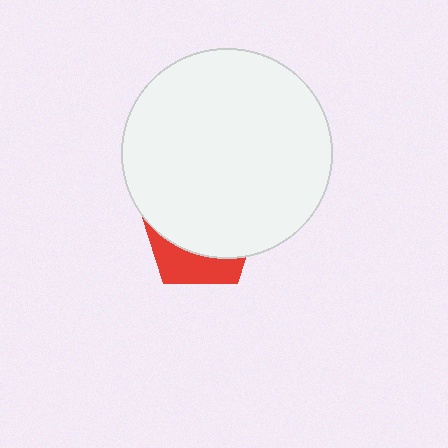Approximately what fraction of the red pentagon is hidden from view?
Roughly 69% of the red pentagon is hidden behind the white circle.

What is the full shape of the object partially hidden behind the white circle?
The partially hidden object is a red pentagon.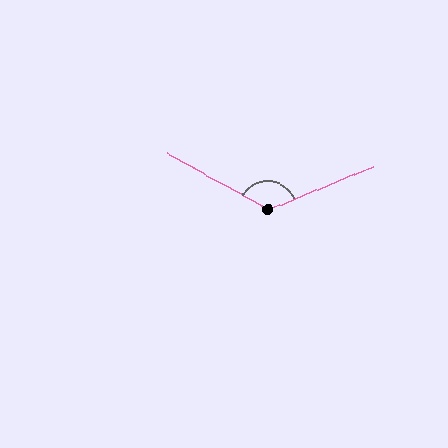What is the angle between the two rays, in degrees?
Approximately 129 degrees.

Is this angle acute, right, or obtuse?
It is obtuse.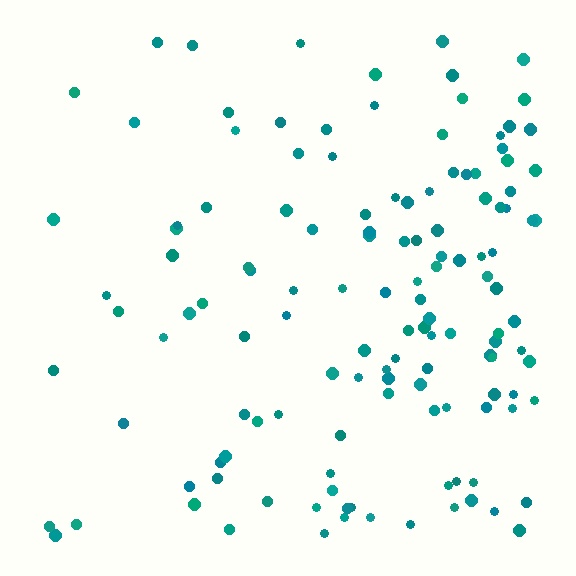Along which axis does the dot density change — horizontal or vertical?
Horizontal.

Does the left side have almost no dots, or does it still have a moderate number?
Still a moderate number, just noticeably fewer than the right.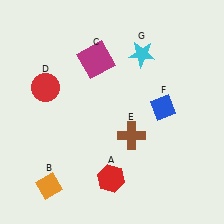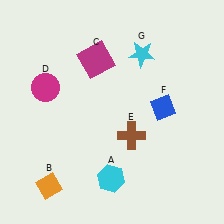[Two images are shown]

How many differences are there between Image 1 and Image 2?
There are 2 differences between the two images.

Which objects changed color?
A changed from red to cyan. D changed from red to magenta.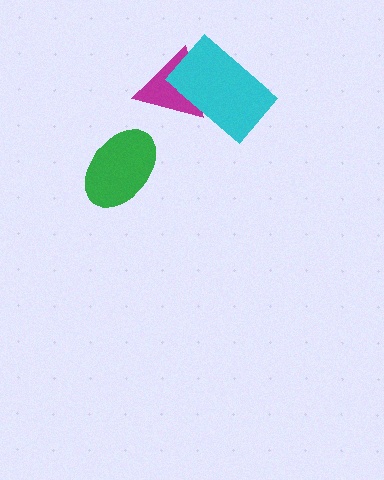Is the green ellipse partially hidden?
No, no other shape covers it.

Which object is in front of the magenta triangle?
The cyan rectangle is in front of the magenta triangle.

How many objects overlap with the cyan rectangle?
1 object overlaps with the cyan rectangle.